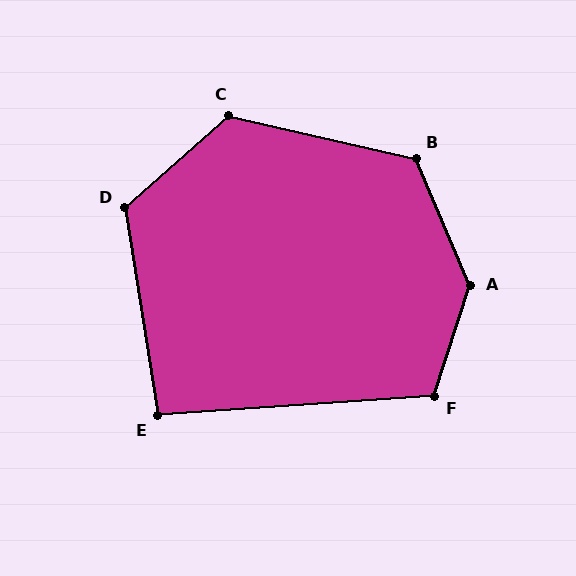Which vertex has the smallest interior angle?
E, at approximately 95 degrees.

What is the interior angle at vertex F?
Approximately 112 degrees (obtuse).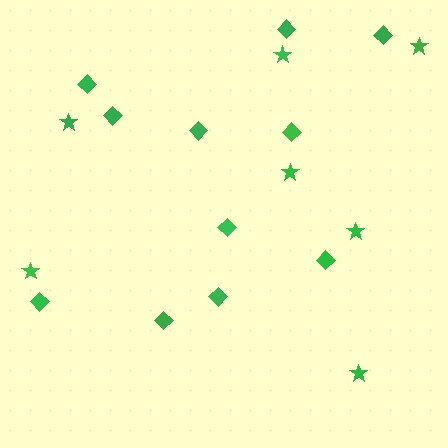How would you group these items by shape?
There are 2 groups: one group of diamonds (11) and one group of stars (7).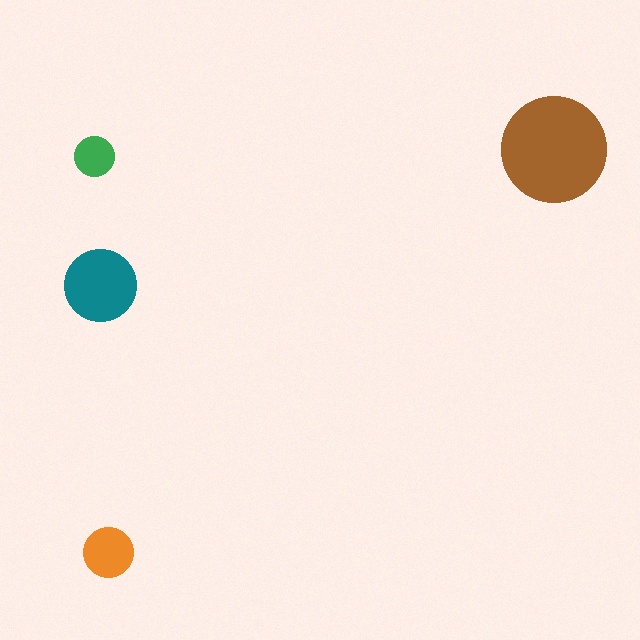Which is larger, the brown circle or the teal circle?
The brown one.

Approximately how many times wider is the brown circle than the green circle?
About 2.5 times wider.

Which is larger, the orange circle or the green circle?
The orange one.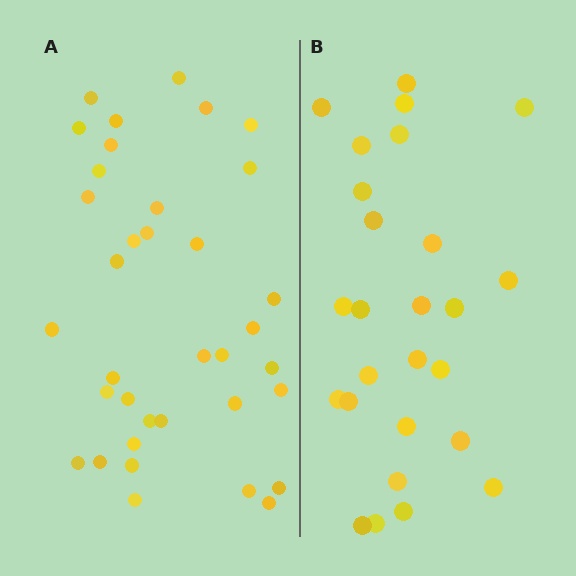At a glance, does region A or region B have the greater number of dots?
Region A (the left region) has more dots.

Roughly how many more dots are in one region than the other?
Region A has roughly 10 or so more dots than region B.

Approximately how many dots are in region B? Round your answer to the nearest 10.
About 30 dots. (The exact count is 26, which rounds to 30.)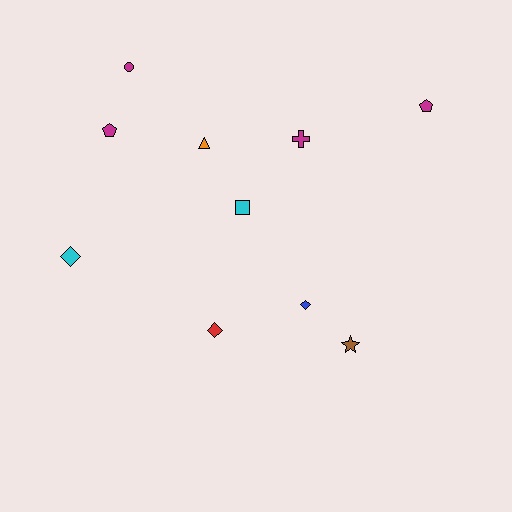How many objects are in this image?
There are 10 objects.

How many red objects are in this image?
There is 1 red object.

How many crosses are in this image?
There is 1 cross.